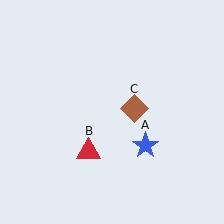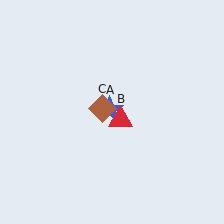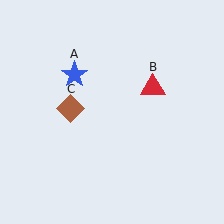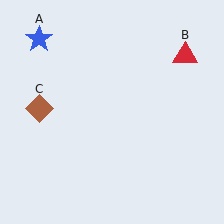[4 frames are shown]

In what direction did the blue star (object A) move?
The blue star (object A) moved up and to the left.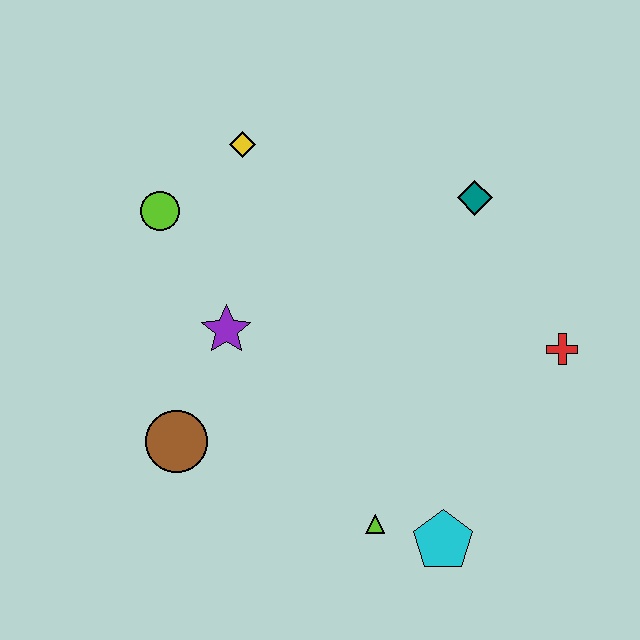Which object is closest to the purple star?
The brown circle is closest to the purple star.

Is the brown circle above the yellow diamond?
No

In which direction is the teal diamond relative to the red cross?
The teal diamond is above the red cross.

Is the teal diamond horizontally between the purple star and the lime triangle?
No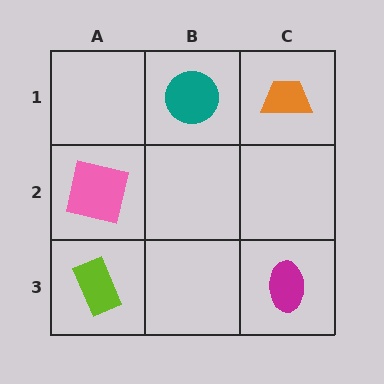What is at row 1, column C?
An orange trapezoid.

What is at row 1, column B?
A teal circle.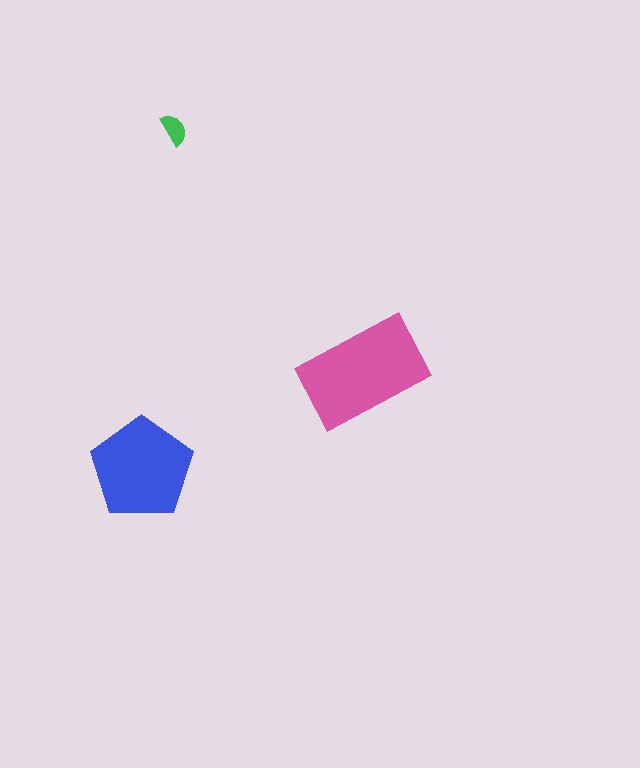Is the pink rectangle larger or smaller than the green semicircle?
Larger.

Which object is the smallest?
The green semicircle.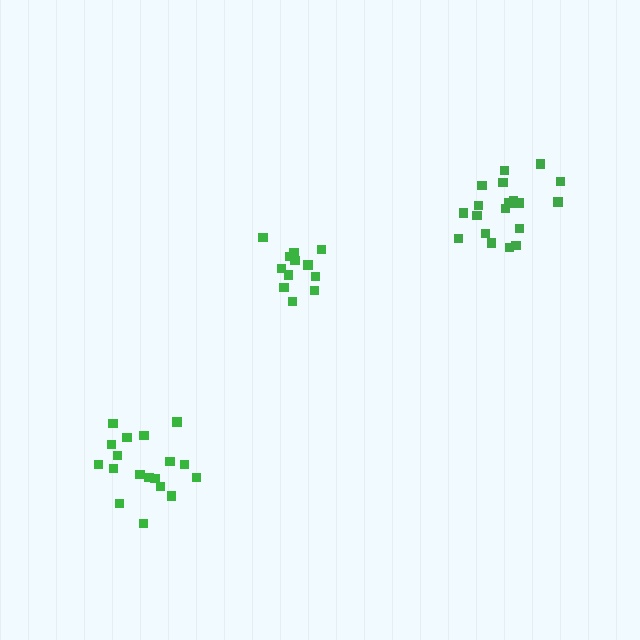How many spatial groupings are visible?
There are 3 spatial groupings.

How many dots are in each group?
Group 1: 13 dots, Group 2: 19 dots, Group 3: 18 dots (50 total).